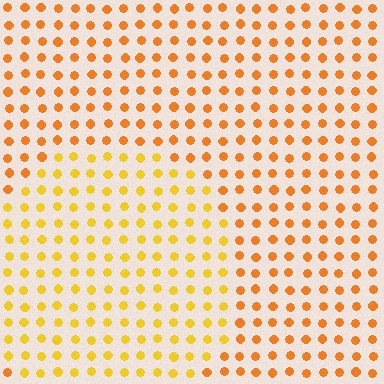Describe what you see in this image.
The image is filled with small orange elements in a uniform arrangement. A circle-shaped region is visible where the elements are tinted to a slightly different hue, forming a subtle color boundary.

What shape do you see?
I see a circle.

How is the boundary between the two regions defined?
The boundary is defined purely by a slight shift in hue (about 24 degrees). Spacing, size, and orientation are identical on both sides.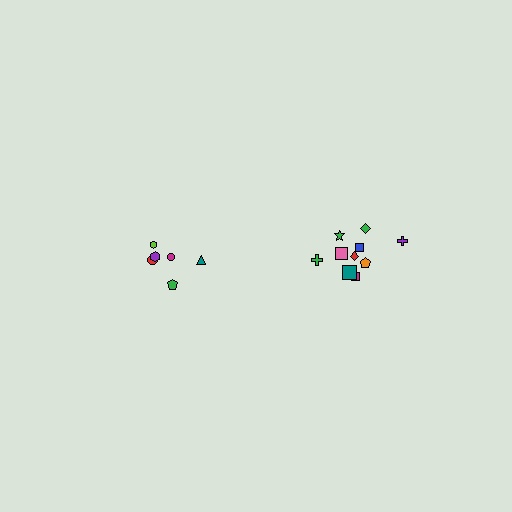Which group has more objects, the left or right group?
The right group.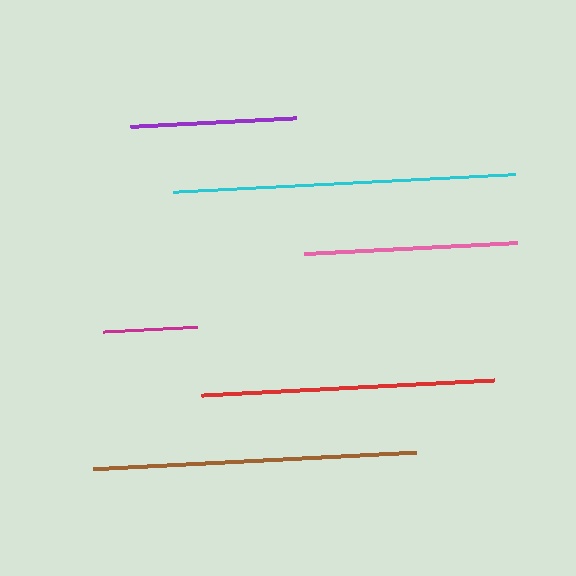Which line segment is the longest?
The cyan line is the longest at approximately 343 pixels.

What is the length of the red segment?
The red segment is approximately 293 pixels long.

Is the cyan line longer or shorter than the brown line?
The cyan line is longer than the brown line.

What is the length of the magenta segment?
The magenta segment is approximately 94 pixels long.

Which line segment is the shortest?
The magenta line is the shortest at approximately 94 pixels.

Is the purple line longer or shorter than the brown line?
The brown line is longer than the purple line.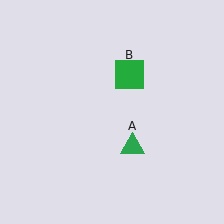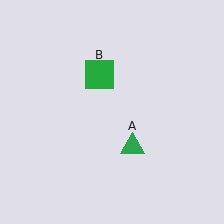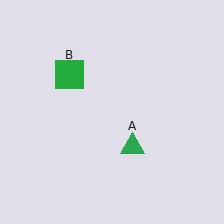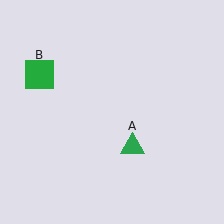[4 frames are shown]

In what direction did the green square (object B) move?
The green square (object B) moved left.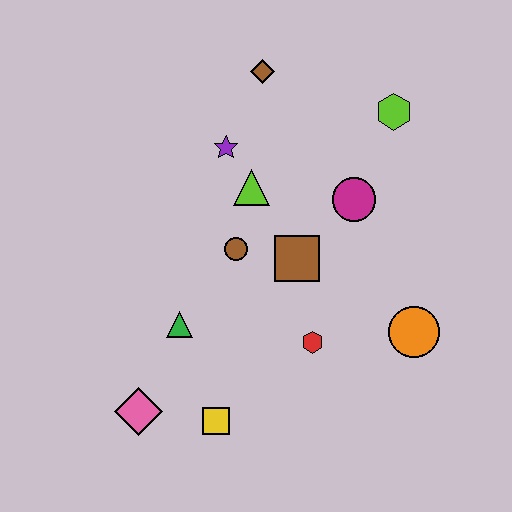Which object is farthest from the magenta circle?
The pink diamond is farthest from the magenta circle.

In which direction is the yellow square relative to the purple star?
The yellow square is below the purple star.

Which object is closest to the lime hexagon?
The magenta circle is closest to the lime hexagon.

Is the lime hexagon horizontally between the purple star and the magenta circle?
No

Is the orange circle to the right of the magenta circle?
Yes